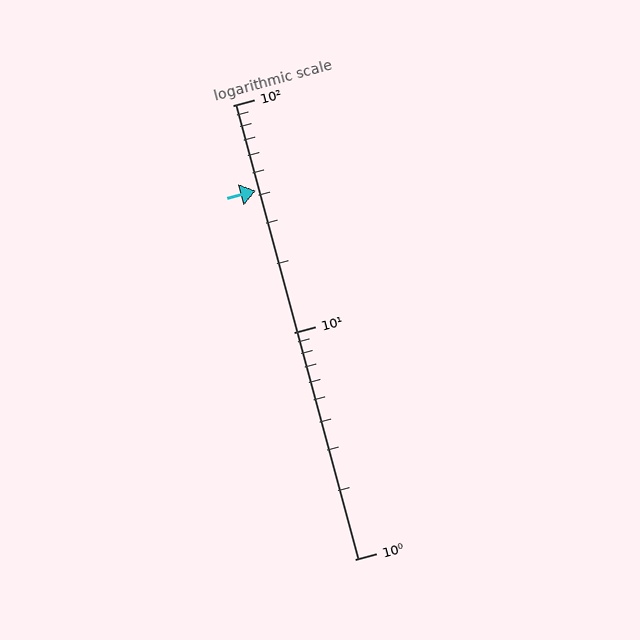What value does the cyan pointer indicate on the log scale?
The pointer indicates approximately 42.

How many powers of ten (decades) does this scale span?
The scale spans 2 decades, from 1 to 100.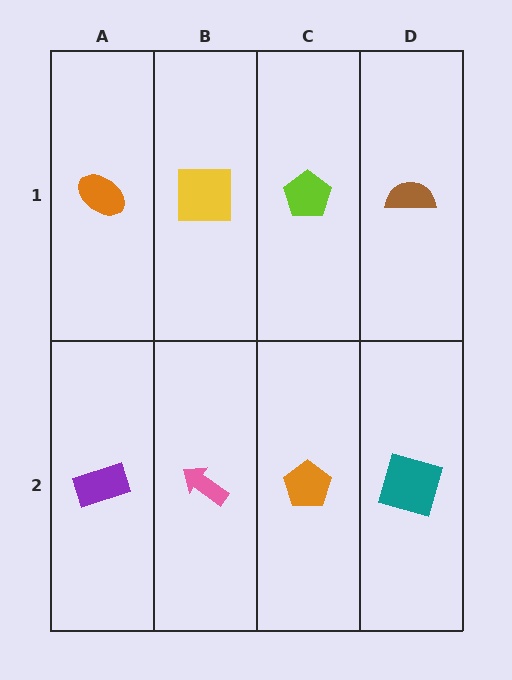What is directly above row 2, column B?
A yellow square.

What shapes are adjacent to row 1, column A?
A purple rectangle (row 2, column A), a yellow square (row 1, column B).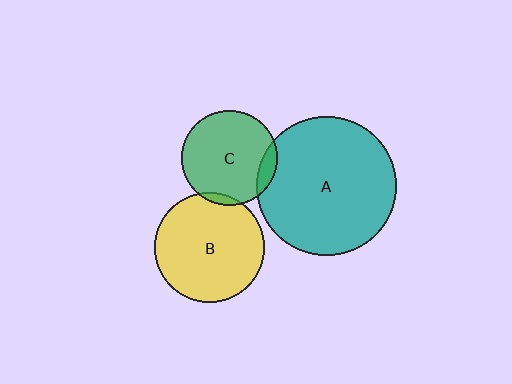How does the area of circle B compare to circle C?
Approximately 1.3 times.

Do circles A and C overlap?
Yes.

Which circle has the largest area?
Circle A (teal).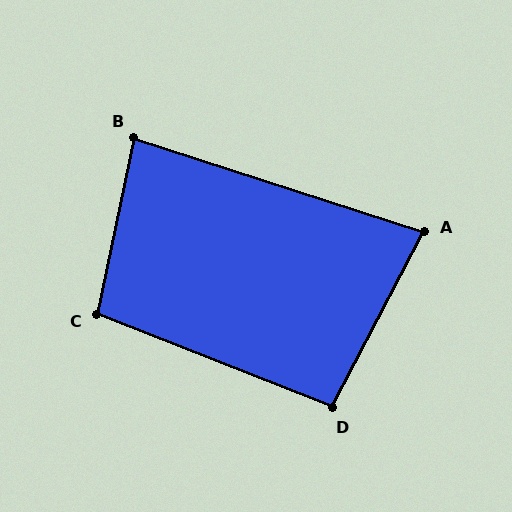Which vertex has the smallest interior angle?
A, at approximately 80 degrees.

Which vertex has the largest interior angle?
C, at approximately 100 degrees.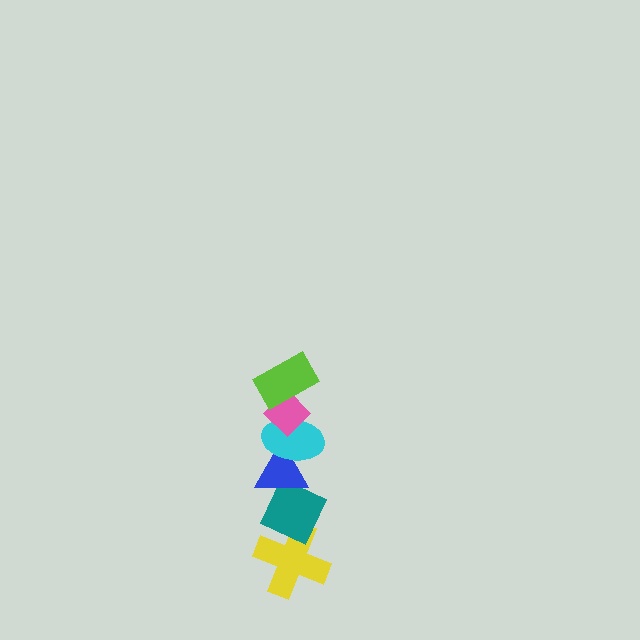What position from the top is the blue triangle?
The blue triangle is 4th from the top.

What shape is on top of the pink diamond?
The lime rectangle is on top of the pink diamond.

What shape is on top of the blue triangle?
The cyan ellipse is on top of the blue triangle.